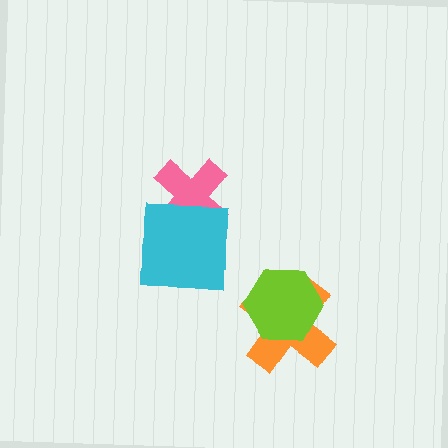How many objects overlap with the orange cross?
1 object overlaps with the orange cross.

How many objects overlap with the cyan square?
1 object overlaps with the cyan square.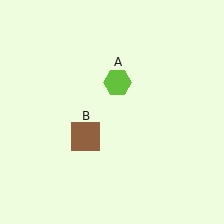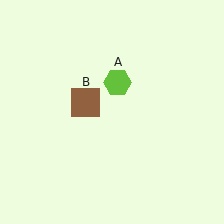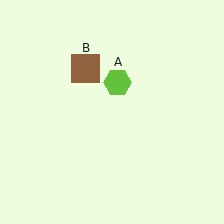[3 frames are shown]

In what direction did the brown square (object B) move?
The brown square (object B) moved up.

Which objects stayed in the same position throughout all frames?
Lime hexagon (object A) remained stationary.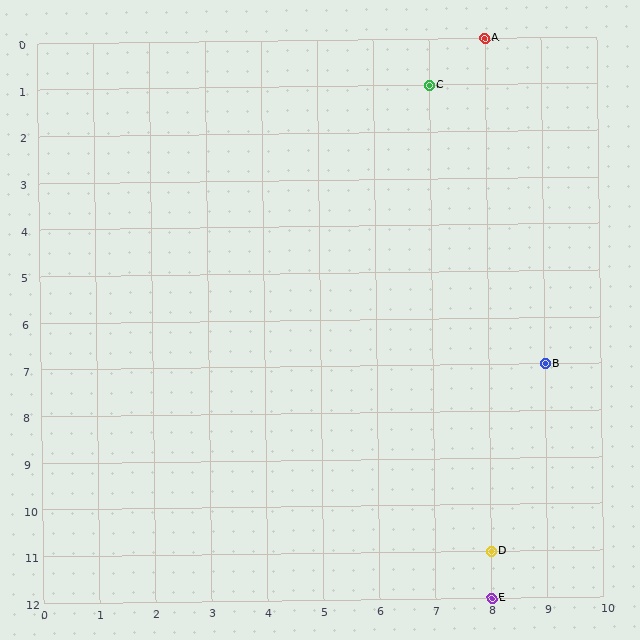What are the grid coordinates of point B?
Point B is at grid coordinates (9, 7).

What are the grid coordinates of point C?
Point C is at grid coordinates (7, 1).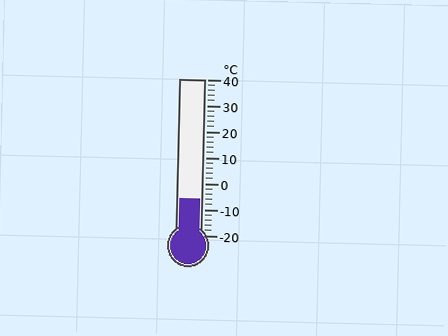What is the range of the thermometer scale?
The thermometer scale ranges from -20°C to 40°C.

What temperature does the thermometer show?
The thermometer shows approximately -6°C.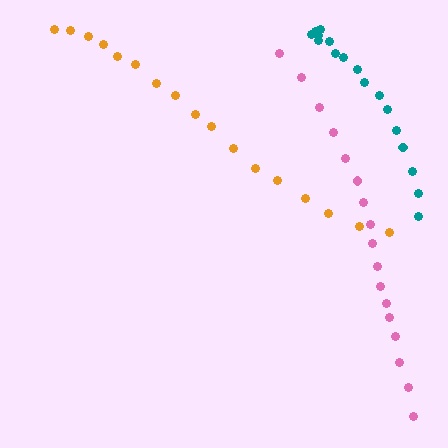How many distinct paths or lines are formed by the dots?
There are 3 distinct paths.